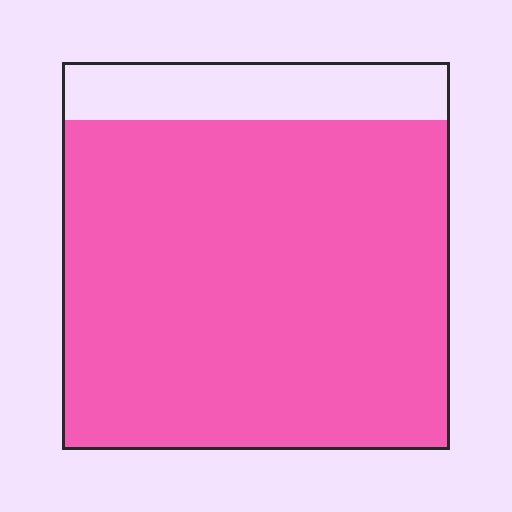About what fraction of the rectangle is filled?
About five sixths (5/6).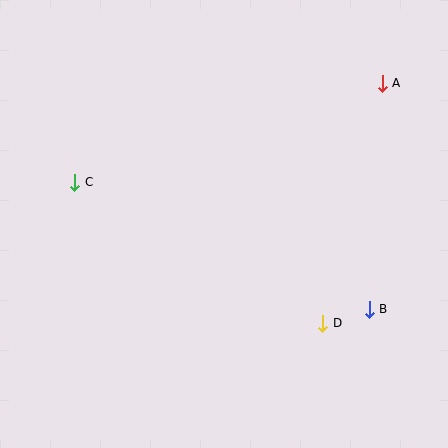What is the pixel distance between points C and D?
The distance between C and D is 285 pixels.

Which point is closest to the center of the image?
Point D at (323, 323) is closest to the center.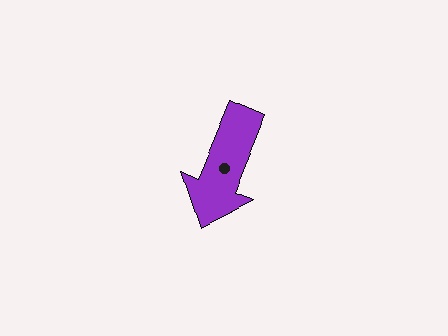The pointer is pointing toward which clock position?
Roughly 7 o'clock.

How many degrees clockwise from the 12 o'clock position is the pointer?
Approximately 203 degrees.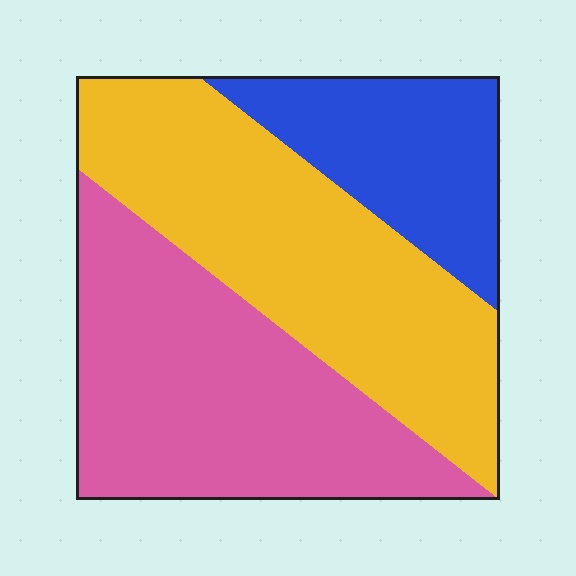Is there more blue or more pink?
Pink.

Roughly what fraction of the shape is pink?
Pink takes up between a quarter and a half of the shape.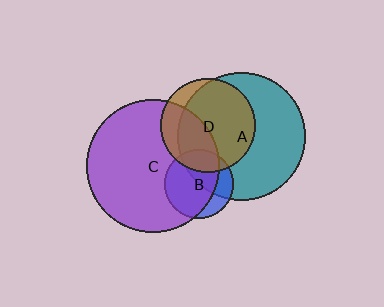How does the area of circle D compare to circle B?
Approximately 1.9 times.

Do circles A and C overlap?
Yes.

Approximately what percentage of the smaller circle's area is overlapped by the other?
Approximately 20%.